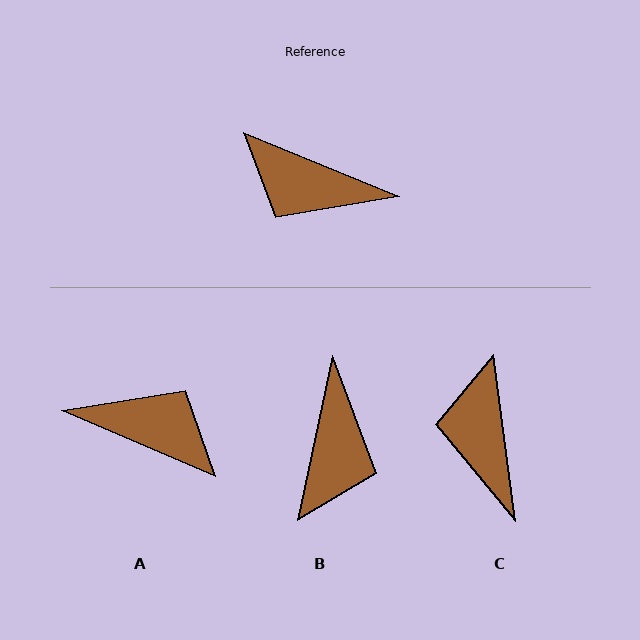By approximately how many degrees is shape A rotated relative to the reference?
Approximately 179 degrees counter-clockwise.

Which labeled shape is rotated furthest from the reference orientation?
A, about 179 degrees away.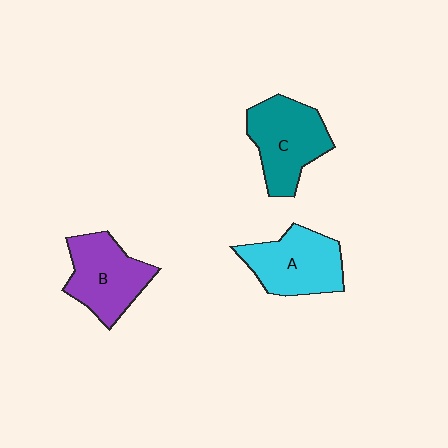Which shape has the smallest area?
Shape A (cyan).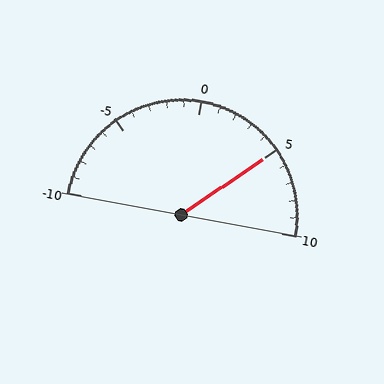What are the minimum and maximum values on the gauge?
The gauge ranges from -10 to 10.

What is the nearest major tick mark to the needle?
The nearest major tick mark is 5.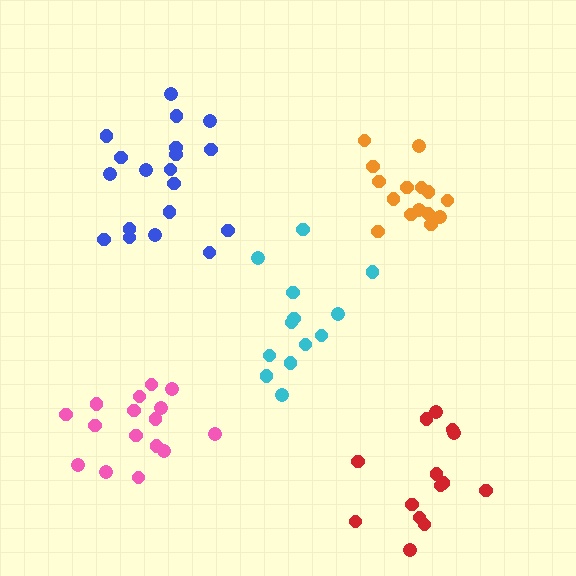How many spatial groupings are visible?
There are 5 spatial groupings.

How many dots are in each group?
Group 1: 16 dots, Group 2: 13 dots, Group 3: 19 dots, Group 4: 14 dots, Group 5: 16 dots (78 total).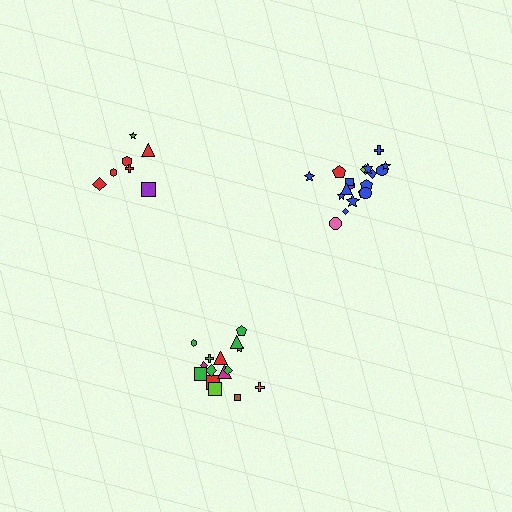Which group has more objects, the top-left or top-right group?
The top-right group.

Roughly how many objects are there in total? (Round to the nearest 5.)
Roughly 40 objects in total.